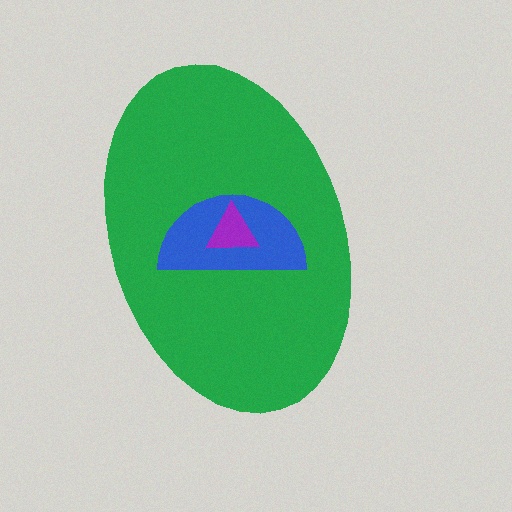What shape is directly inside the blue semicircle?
The purple triangle.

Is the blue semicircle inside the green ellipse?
Yes.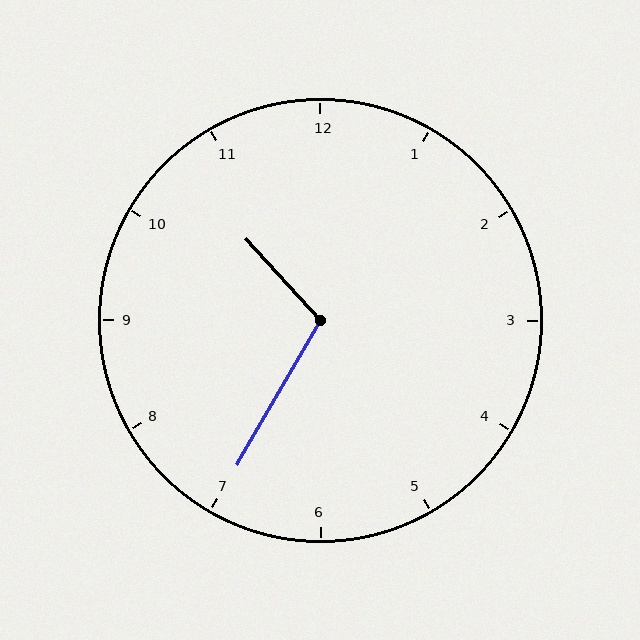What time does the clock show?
10:35.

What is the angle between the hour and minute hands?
Approximately 108 degrees.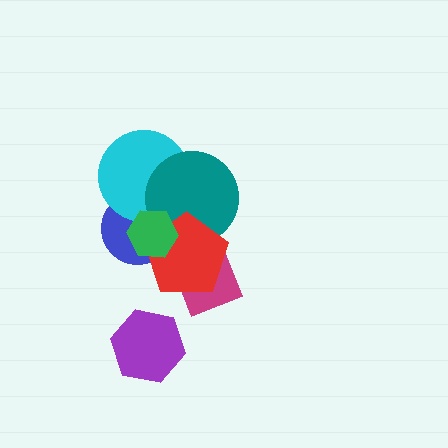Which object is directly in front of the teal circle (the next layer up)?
The red pentagon is directly in front of the teal circle.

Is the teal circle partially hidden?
Yes, it is partially covered by another shape.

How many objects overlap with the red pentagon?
4 objects overlap with the red pentagon.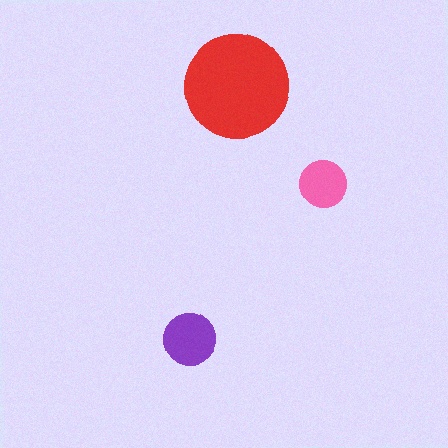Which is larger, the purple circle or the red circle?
The red one.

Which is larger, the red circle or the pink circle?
The red one.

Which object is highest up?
The red circle is topmost.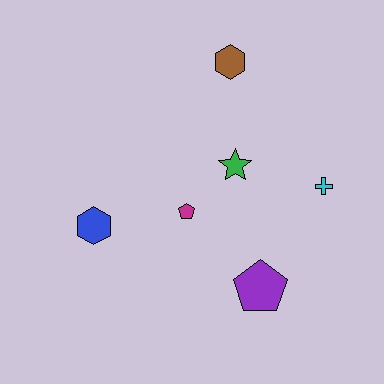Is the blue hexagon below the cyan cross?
Yes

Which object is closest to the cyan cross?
The green star is closest to the cyan cross.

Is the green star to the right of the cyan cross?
No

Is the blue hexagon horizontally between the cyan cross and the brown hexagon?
No